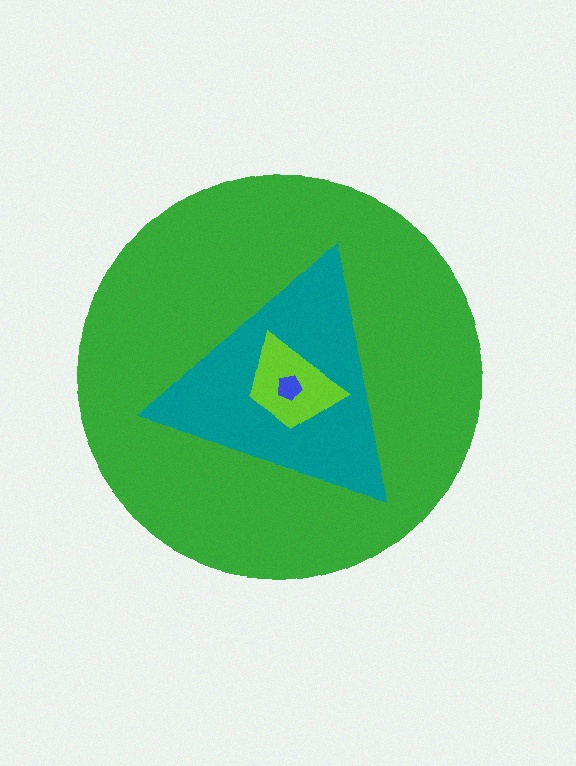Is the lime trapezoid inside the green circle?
Yes.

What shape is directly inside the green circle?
The teal triangle.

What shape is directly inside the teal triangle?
The lime trapezoid.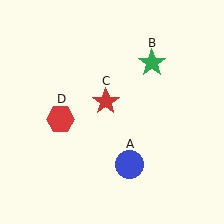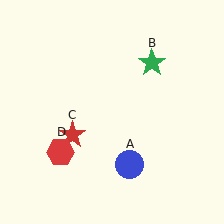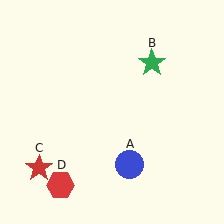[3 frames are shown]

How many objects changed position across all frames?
2 objects changed position: red star (object C), red hexagon (object D).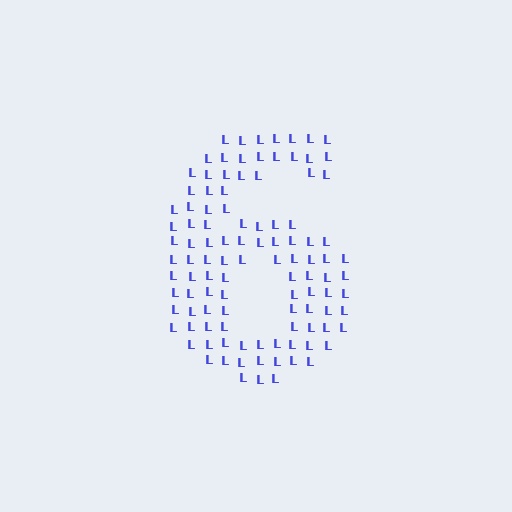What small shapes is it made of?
It is made of small letter L's.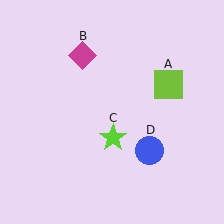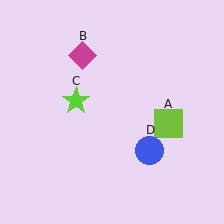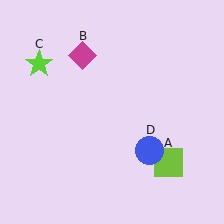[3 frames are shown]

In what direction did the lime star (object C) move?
The lime star (object C) moved up and to the left.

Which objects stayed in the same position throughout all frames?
Magenta diamond (object B) and blue circle (object D) remained stationary.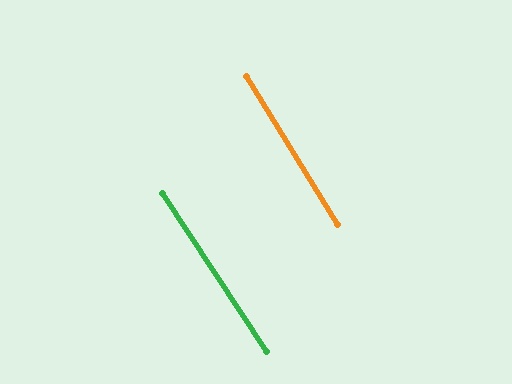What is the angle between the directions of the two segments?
Approximately 2 degrees.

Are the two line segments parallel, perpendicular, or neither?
Parallel — their directions differ by only 1.7°.